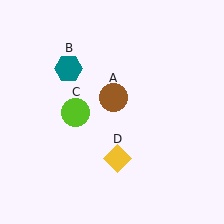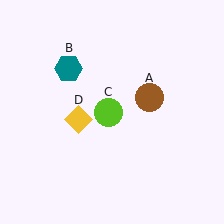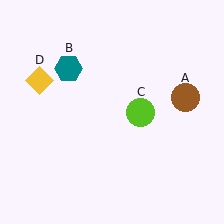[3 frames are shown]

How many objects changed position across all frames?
3 objects changed position: brown circle (object A), lime circle (object C), yellow diamond (object D).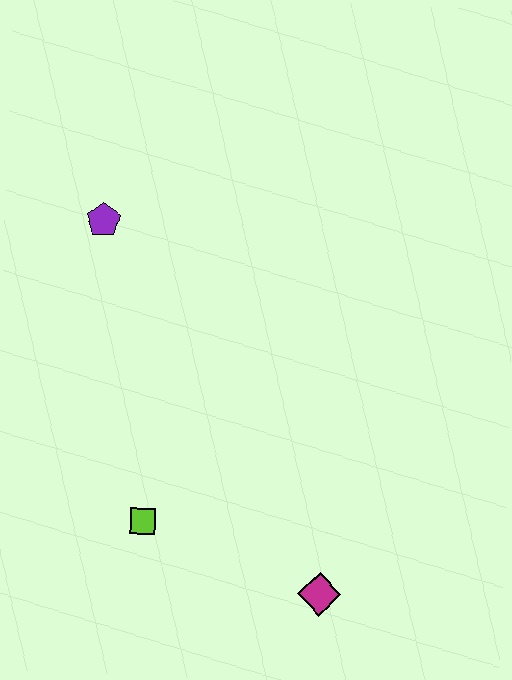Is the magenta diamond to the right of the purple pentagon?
Yes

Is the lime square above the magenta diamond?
Yes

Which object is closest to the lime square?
The magenta diamond is closest to the lime square.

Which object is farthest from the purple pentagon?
The magenta diamond is farthest from the purple pentagon.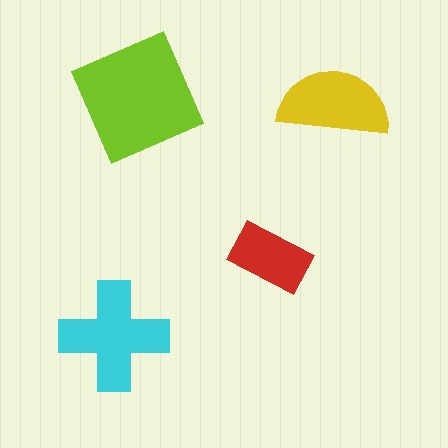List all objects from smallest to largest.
The red rectangle, the yellow semicircle, the cyan cross, the lime square.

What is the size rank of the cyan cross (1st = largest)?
2nd.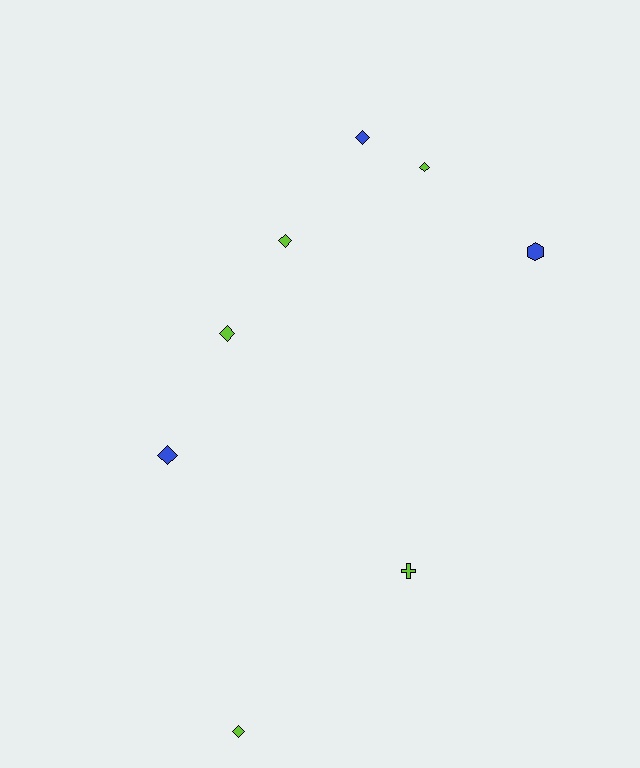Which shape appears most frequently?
Diamond, with 6 objects.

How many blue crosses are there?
There are no blue crosses.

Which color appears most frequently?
Lime, with 5 objects.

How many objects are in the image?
There are 8 objects.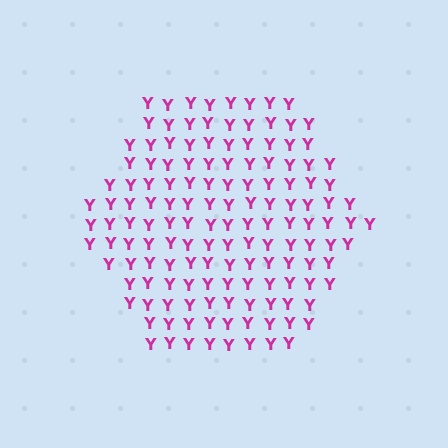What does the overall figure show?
The overall figure shows a hexagon.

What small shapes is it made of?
It is made of small letter Y's.